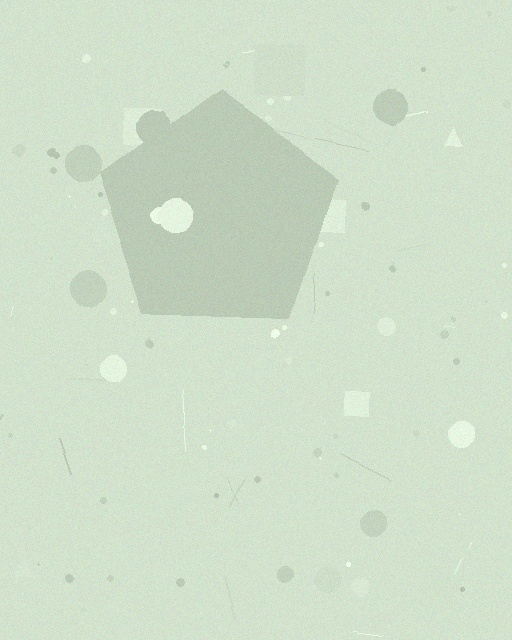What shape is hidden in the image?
A pentagon is hidden in the image.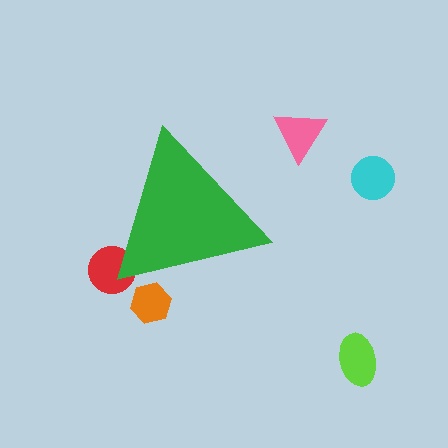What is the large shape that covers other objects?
A green triangle.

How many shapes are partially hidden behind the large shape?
2 shapes are partially hidden.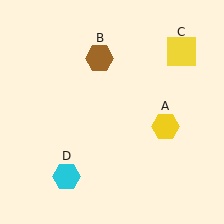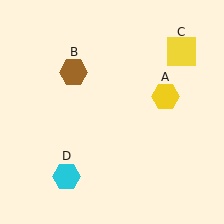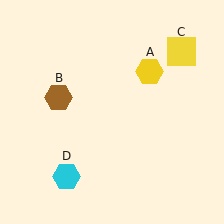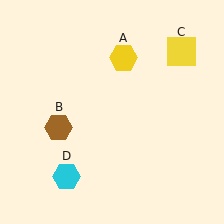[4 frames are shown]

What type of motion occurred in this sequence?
The yellow hexagon (object A), brown hexagon (object B) rotated counterclockwise around the center of the scene.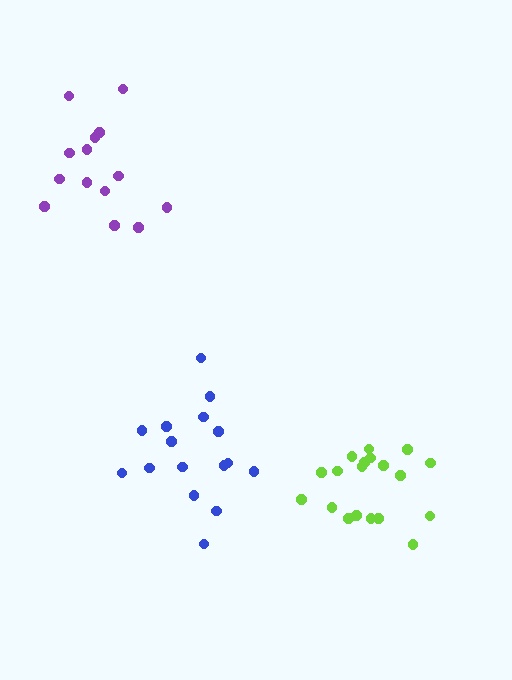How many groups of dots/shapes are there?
There are 3 groups.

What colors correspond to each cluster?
The clusters are colored: purple, blue, lime.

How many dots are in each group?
Group 1: 14 dots, Group 2: 16 dots, Group 3: 19 dots (49 total).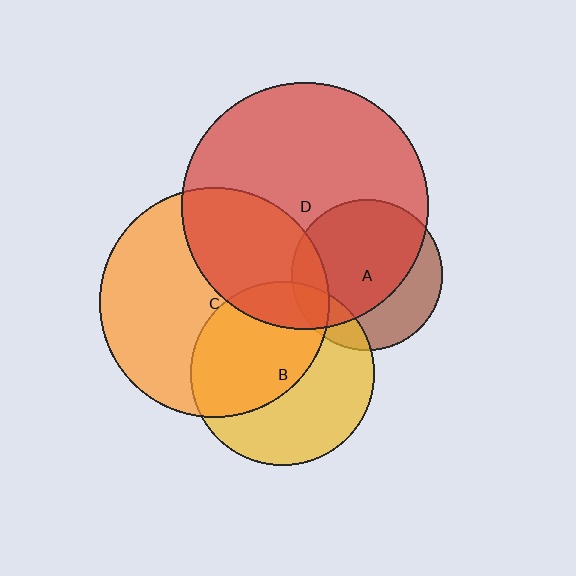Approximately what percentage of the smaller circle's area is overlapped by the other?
Approximately 15%.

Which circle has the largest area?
Circle D (red).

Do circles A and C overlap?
Yes.